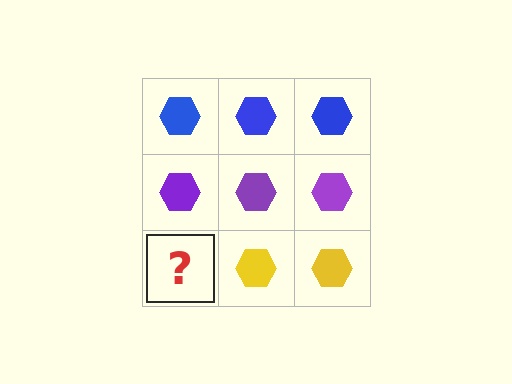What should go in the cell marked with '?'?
The missing cell should contain a yellow hexagon.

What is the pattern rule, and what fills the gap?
The rule is that each row has a consistent color. The gap should be filled with a yellow hexagon.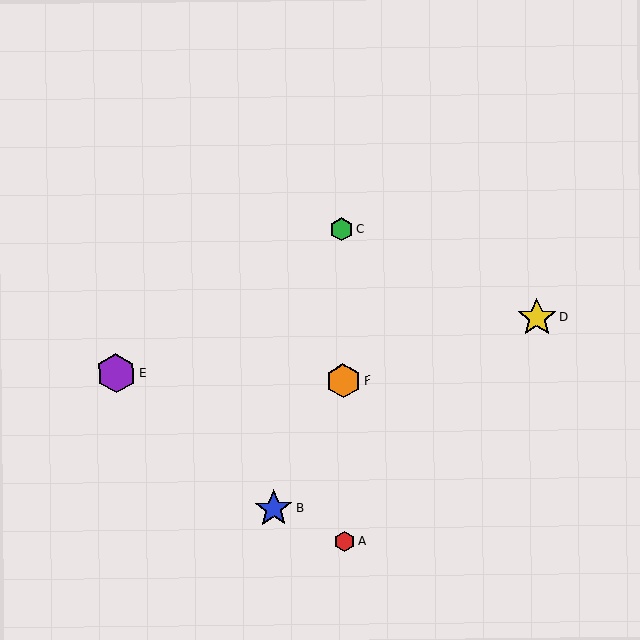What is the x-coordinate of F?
Object F is at x≈343.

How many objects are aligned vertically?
3 objects (A, C, F) are aligned vertically.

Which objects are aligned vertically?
Objects A, C, F are aligned vertically.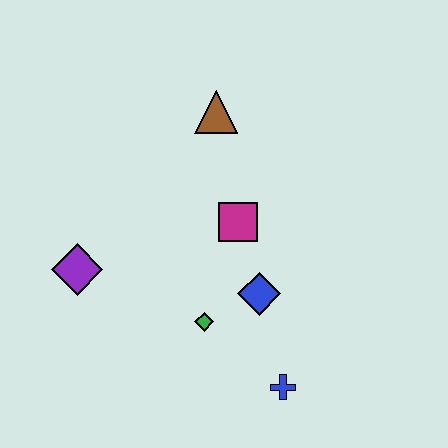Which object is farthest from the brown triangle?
The blue cross is farthest from the brown triangle.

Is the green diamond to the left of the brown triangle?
Yes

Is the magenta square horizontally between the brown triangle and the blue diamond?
Yes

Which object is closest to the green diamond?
The blue diamond is closest to the green diamond.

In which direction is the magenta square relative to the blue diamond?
The magenta square is above the blue diamond.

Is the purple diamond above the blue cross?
Yes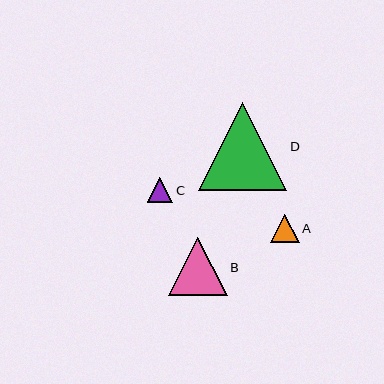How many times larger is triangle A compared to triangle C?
Triangle A is approximately 1.1 times the size of triangle C.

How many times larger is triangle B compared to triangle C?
Triangle B is approximately 2.3 times the size of triangle C.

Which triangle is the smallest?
Triangle C is the smallest with a size of approximately 25 pixels.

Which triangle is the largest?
Triangle D is the largest with a size of approximately 89 pixels.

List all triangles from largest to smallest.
From largest to smallest: D, B, A, C.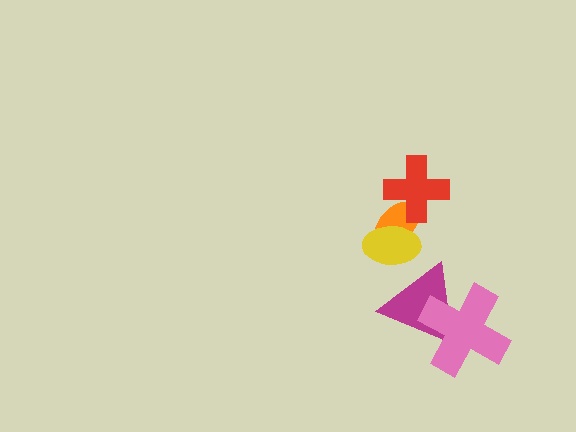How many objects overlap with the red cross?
1 object overlaps with the red cross.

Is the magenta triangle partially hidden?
Yes, it is partially covered by another shape.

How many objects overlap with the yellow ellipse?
2 objects overlap with the yellow ellipse.